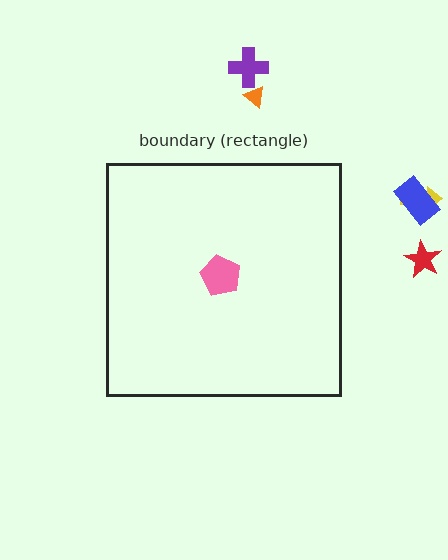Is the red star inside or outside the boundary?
Outside.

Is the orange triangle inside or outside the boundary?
Outside.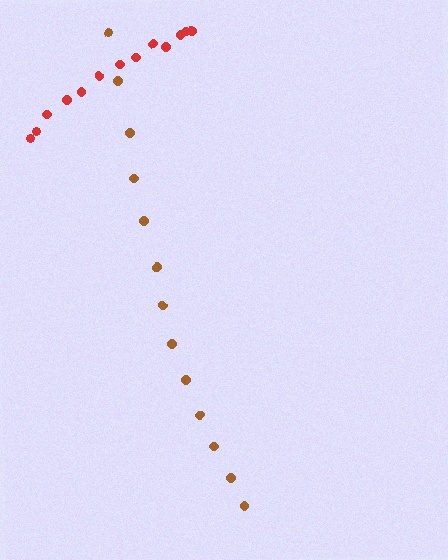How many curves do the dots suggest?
There are 2 distinct paths.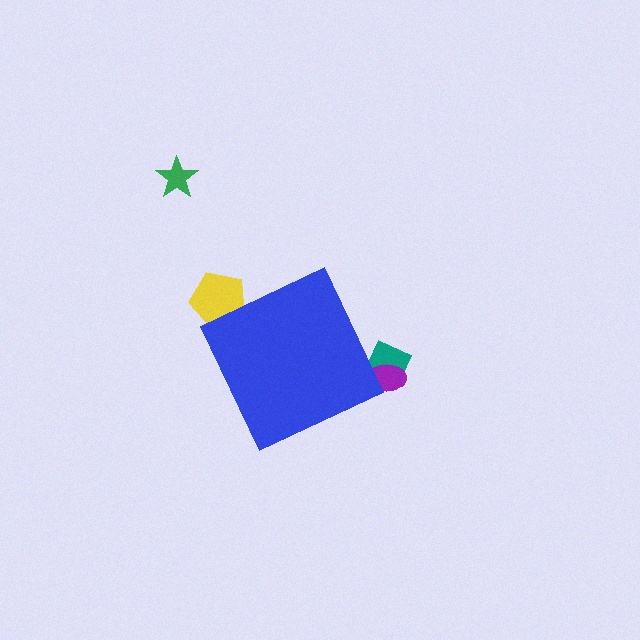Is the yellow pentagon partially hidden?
Yes, the yellow pentagon is partially hidden behind the blue diamond.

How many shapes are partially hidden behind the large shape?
3 shapes are partially hidden.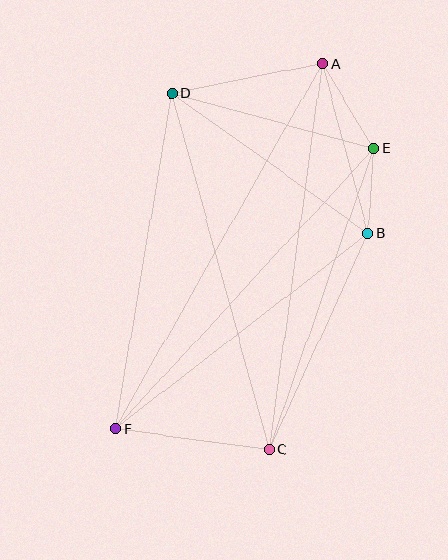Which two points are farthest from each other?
Points A and F are farthest from each other.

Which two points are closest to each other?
Points B and E are closest to each other.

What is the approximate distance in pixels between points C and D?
The distance between C and D is approximately 370 pixels.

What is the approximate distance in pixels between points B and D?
The distance between B and D is approximately 241 pixels.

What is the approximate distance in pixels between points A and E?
The distance between A and E is approximately 99 pixels.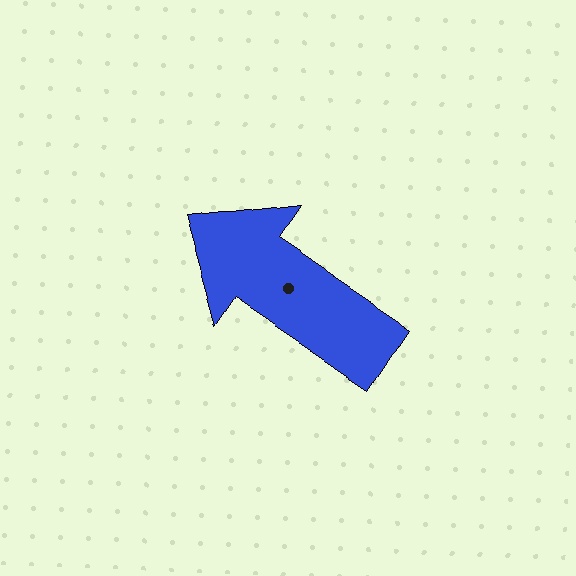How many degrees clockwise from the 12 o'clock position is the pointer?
Approximately 304 degrees.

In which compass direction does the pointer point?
Northwest.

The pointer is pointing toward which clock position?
Roughly 10 o'clock.